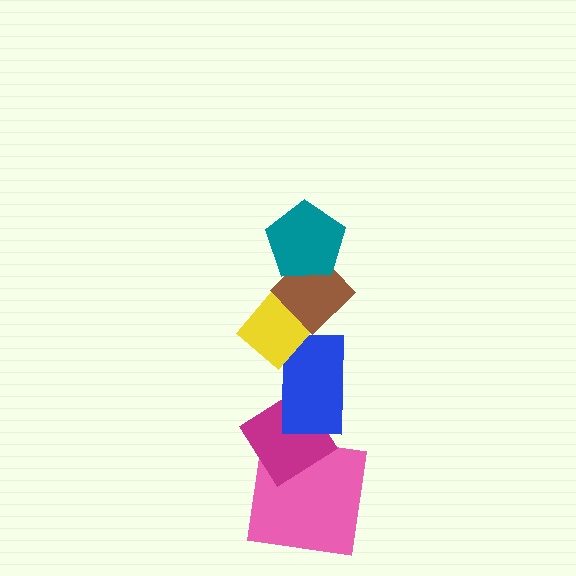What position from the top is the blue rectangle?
The blue rectangle is 4th from the top.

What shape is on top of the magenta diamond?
The blue rectangle is on top of the magenta diamond.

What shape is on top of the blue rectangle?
The yellow rectangle is on top of the blue rectangle.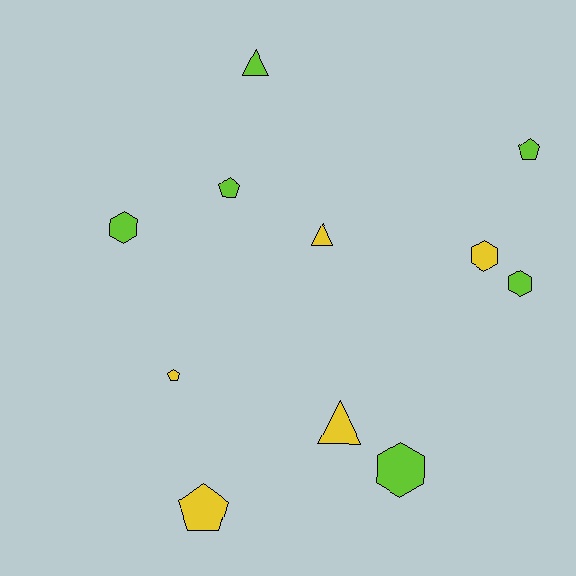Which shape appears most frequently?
Hexagon, with 4 objects.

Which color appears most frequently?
Lime, with 6 objects.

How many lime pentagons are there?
There are 2 lime pentagons.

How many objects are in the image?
There are 11 objects.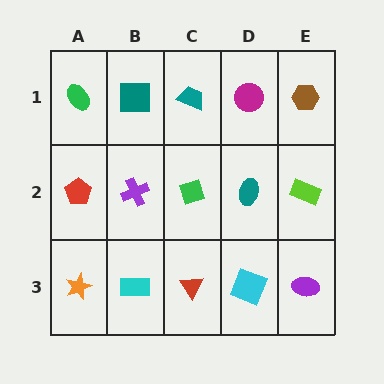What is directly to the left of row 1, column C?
A teal square.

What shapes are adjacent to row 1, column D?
A teal ellipse (row 2, column D), a teal trapezoid (row 1, column C), a brown hexagon (row 1, column E).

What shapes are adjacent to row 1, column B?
A purple cross (row 2, column B), a green ellipse (row 1, column A), a teal trapezoid (row 1, column C).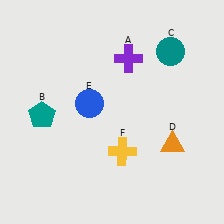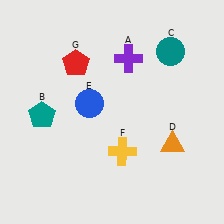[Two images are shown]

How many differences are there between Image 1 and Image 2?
There is 1 difference between the two images.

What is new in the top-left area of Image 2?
A red pentagon (G) was added in the top-left area of Image 2.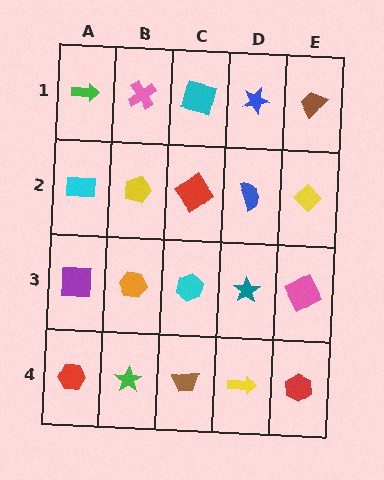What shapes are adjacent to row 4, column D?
A teal star (row 3, column D), a brown trapezoid (row 4, column C), a red hexagon (row 4, column E).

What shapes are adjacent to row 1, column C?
A red diamond (row 2, column C), a pink cross (row 1, column B), a blue star (row 1, column D).